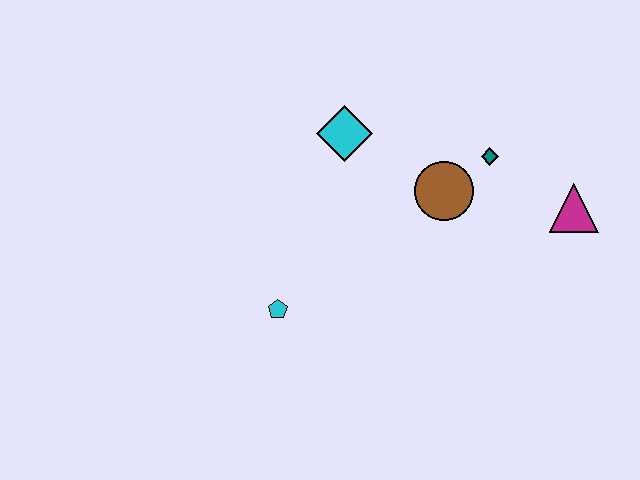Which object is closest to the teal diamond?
The brown circle is closest to the teal diamond.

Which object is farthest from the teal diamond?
The cyan pentagon is farthest from the teal diamond.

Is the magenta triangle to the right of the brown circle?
Yes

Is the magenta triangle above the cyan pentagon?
Yes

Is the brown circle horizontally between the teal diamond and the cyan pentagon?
Yes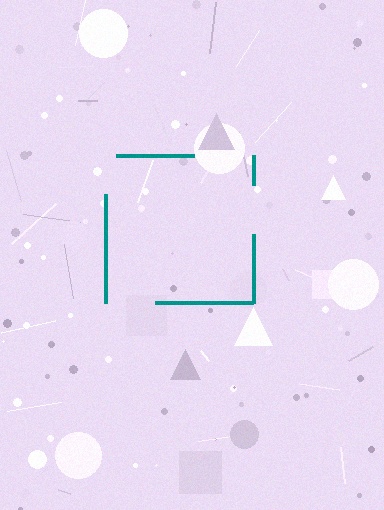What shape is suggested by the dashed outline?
The dashed outline suggests a square.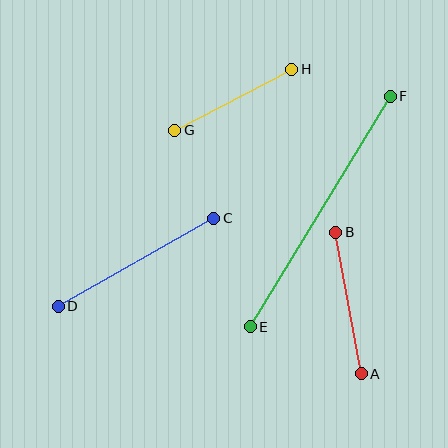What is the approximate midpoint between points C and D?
The midpoint is at approximately (136, 262) pixels.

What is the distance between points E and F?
The distance is approximately 270 pixels.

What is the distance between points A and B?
The distance is approximately 144 pixels.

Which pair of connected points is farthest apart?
Points E and F are farthest apart.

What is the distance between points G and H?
The distance is approximately 132 pixels.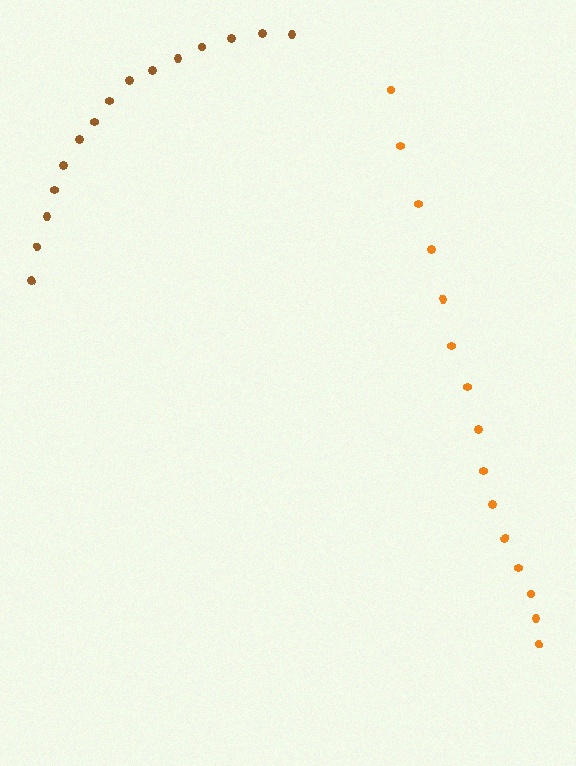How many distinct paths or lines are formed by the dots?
There are 2 distinct paths.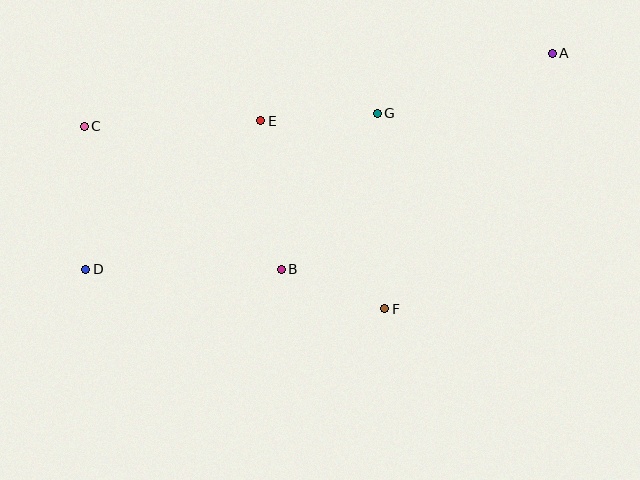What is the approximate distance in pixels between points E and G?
The distance between E and G is approximately 117 pixels.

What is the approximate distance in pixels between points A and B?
The distance between A and B is approximately 346 pixels.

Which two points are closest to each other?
Points B and F are closest to each other.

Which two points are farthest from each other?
Points A and D are farthest from each other.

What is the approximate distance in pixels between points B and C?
The distance between B and C is approximately 243 pixels.